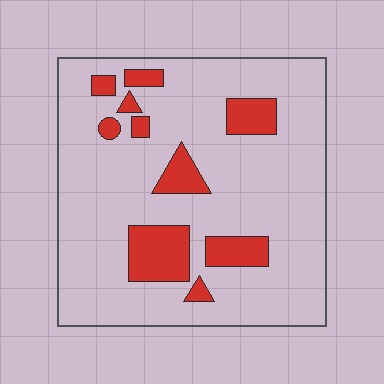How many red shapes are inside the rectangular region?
10.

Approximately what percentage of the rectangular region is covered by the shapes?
Approximately 15%.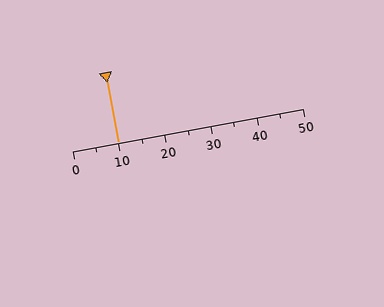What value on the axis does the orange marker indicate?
The marker indicates approximately 10.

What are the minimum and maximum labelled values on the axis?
The axis runs from 0 to 50.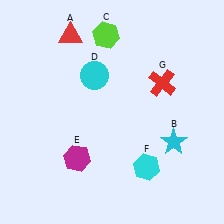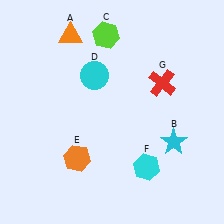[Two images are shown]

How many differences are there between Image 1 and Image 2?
There are 2 differences between the two images.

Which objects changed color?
A changed from red to orange. E changed from magenta to orange.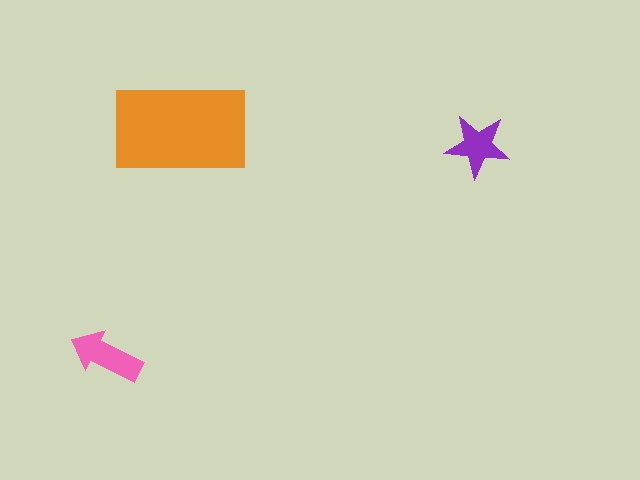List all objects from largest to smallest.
The orange rectangle, the pink arrow, the purple star.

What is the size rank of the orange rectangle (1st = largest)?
1st.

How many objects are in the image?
There are 3 objects in the image.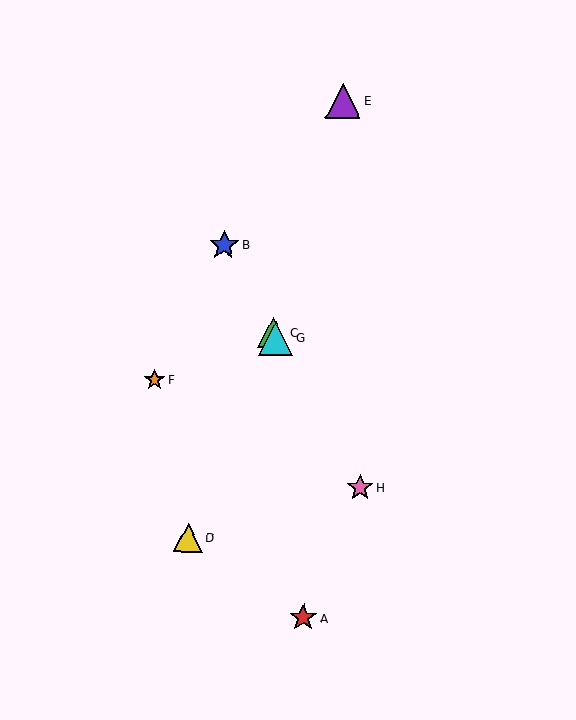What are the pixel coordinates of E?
Object E is at (343, 100).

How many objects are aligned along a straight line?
4 objects (B, C, G, H) are aligned along a straight line.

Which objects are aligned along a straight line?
Objects B, C, G, H are aligned along a straight line.